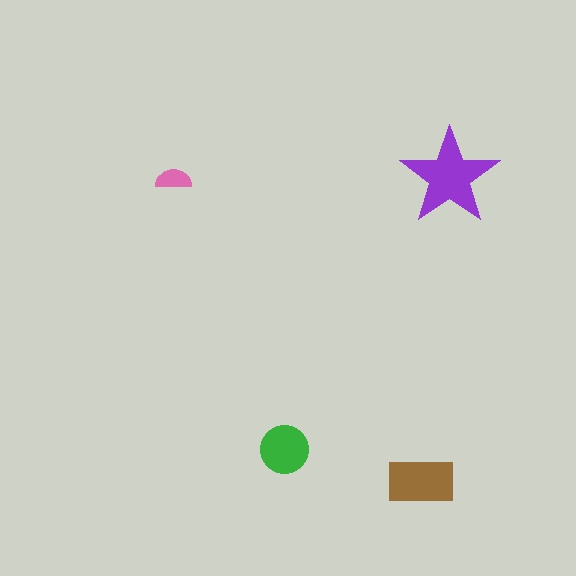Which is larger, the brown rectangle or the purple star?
The purple star.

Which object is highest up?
The purple star is topmost.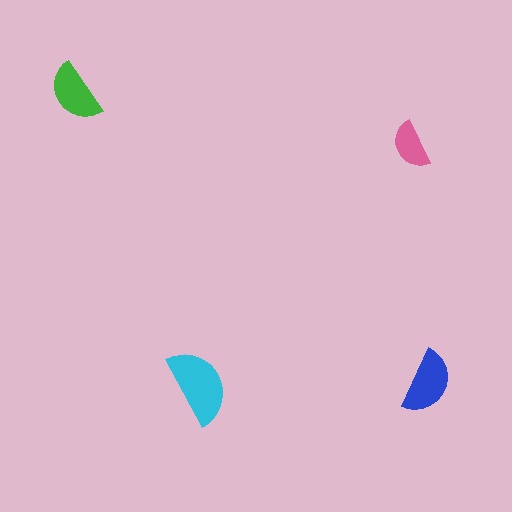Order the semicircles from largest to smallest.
the cyan one, the blue one, the green one, the pink one.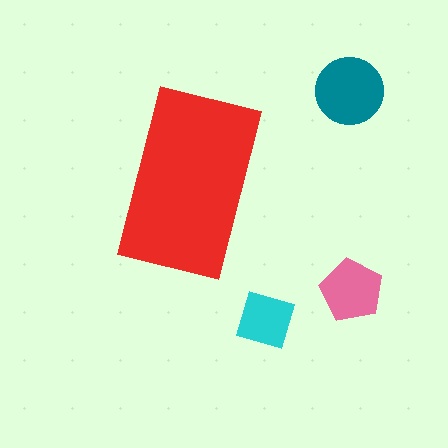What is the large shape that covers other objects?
A red rectangle.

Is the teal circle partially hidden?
No, the teal circle is fully visible.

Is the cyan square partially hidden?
No, the cyan square is fully visible.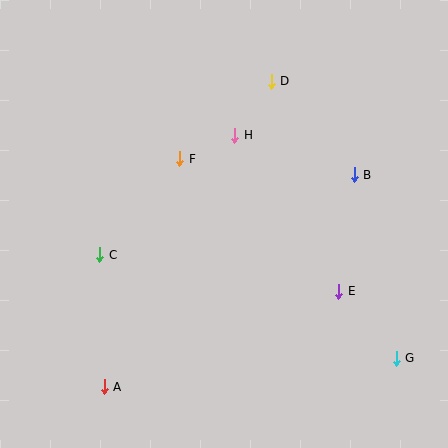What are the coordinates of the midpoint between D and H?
The midpoint between D and H is at (253, 108).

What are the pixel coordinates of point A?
Point A is at (104, 387).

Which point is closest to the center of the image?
Point F at (180, 159) is closest to the center.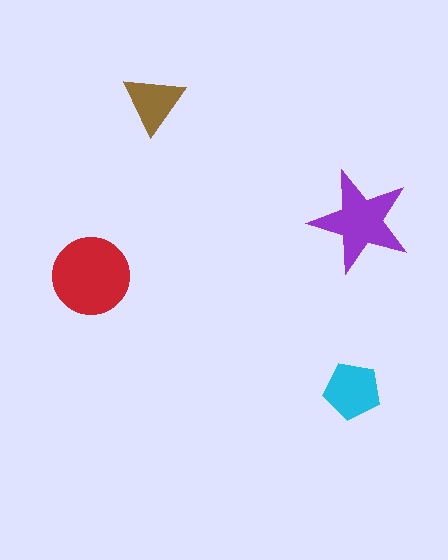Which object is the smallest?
The brown triangle.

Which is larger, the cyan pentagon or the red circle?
The red circle.